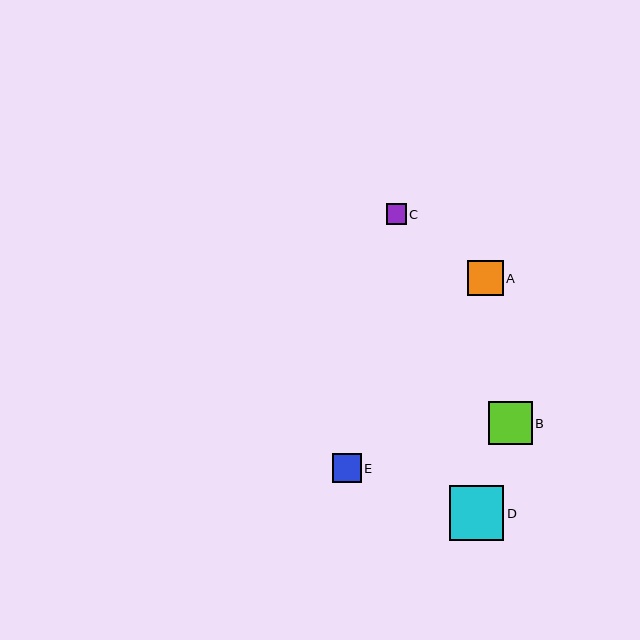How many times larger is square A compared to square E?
Square A is approximately 1.2 times the size of square E.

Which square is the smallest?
Square C is the smallest with a size of approximately 20 pixels.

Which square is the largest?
Square D is the largest with a size of approximately 55 pixels.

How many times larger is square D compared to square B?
Square D is approximately 1.3 times the size of square B.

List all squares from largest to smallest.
From largest to smallest: D, B, A, E, C.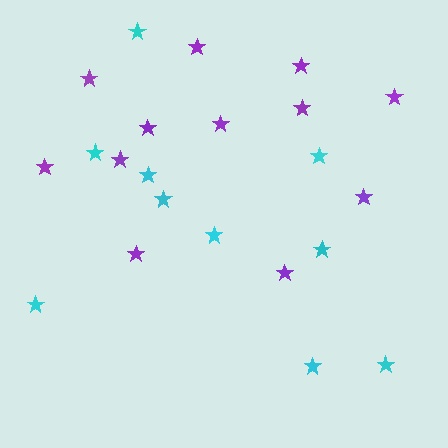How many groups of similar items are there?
There are 2 groups: one group of purple stars (12) and one group of cyan stars (10).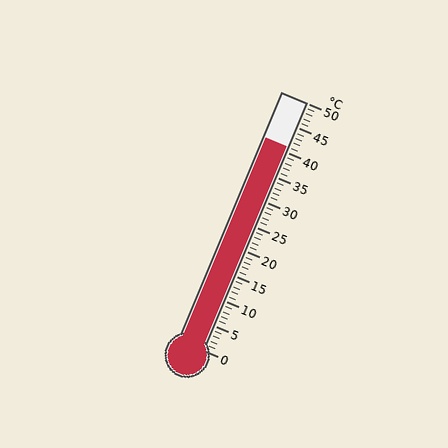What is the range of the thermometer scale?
The thermometer scale ranges from 0°C to 50°C.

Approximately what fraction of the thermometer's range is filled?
The thermometer is filled to approximately 80% of its range.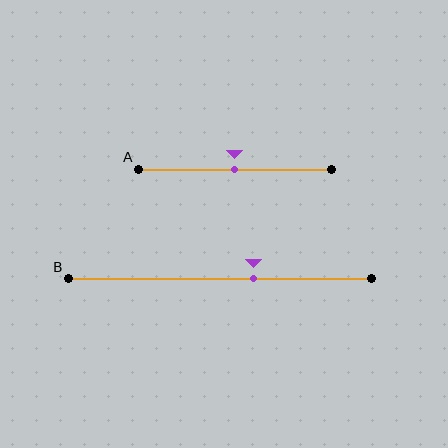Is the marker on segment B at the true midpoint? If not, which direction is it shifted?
No, the marker on segment B is shifted to the right by about 11% of the segment length.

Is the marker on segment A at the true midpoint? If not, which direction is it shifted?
Yes, the marker on segment A is at the true midpoint.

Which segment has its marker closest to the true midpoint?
Segment A has its marker closest to the true midpoint.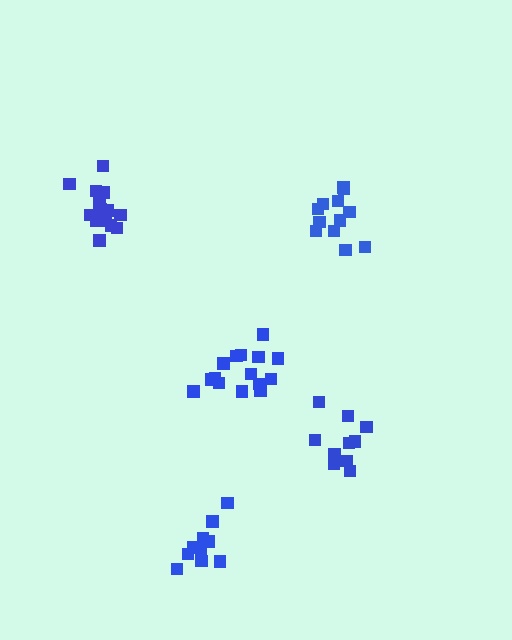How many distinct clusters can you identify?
There are 5 distinct clusters.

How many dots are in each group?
Group 1: 15 dots, Group 2: 13 dots, Group 3: 16 dots, Group 4: 11 dots, Group 5: 10 dots (65 total).